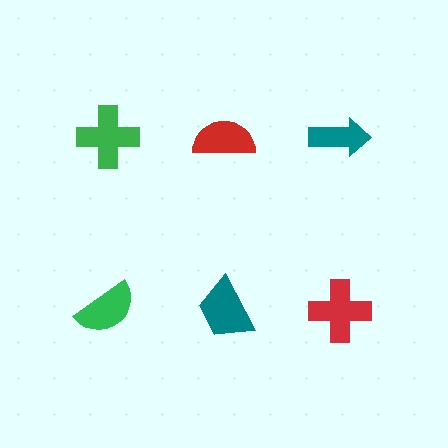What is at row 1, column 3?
A teal arrow.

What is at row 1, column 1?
A green cross.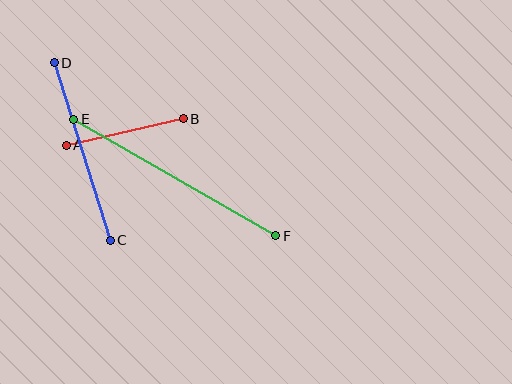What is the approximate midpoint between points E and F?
The midpoint is at approximately (175, 177) pixels.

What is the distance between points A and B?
The distance is approximately 120 pixels.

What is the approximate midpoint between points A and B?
The midpoint is at approximately (125, 132) pixels.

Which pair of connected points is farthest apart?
Points E and F are farthest apart.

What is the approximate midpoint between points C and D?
The midpoint is at approximately (82, 151) pixels.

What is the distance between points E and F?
The distance is approximately 233 pixels.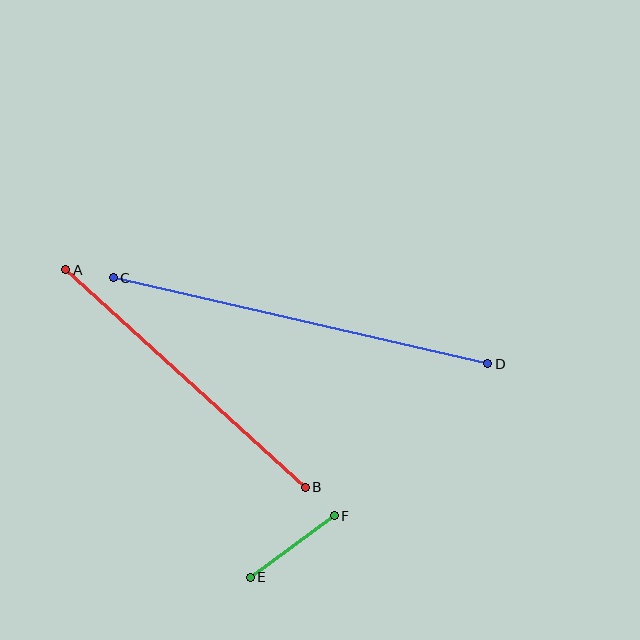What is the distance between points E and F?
The distance is approximately 104 pixels.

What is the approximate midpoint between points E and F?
The midpoint is at approximately (292, 547) pixels.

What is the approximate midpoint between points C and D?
The midpoint is at approximately (300, 321) pixels.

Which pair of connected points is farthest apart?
Points C and D are farthest apart.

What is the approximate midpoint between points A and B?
The midpoint is at approximately (186, 378) pixels.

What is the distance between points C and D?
The distance is approximately 384 pixels.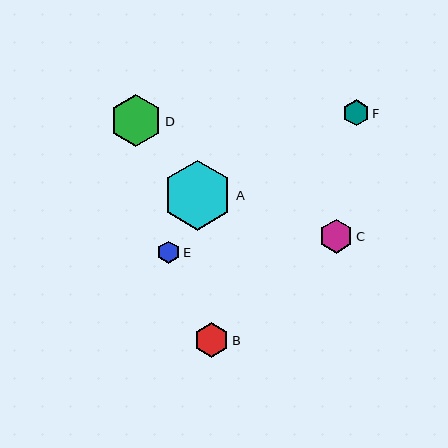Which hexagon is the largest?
Hexagon A is the largest with a size of approximately 69 pixels.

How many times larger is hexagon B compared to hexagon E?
Hexagon B is approximately 1.6 times the size of hexagon E.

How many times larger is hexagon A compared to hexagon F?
Hexagon A is approximately 2.7 times the size of hexagon F.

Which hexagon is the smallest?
Hexagon E is the smallest with a size of approximately 22 pixels.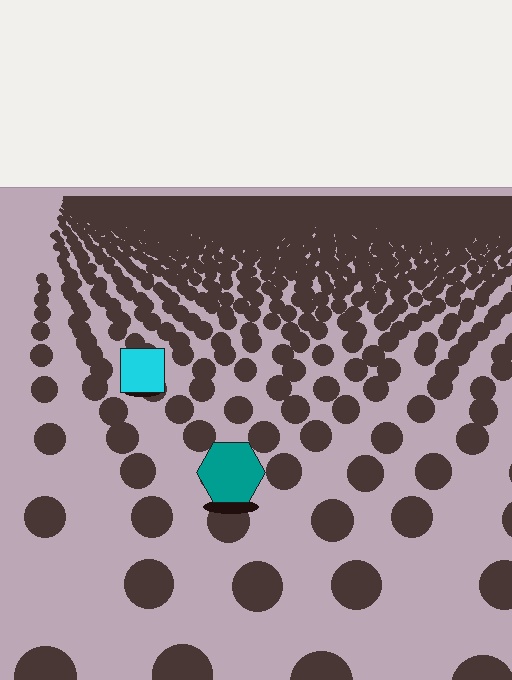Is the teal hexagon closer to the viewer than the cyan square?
Yes. The teal hexagon is closer — you can tell from the texture gradient: the ground texture is coarser near it.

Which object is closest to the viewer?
The teal hexagon is closest. The texture marks near it are larger and more spread out.